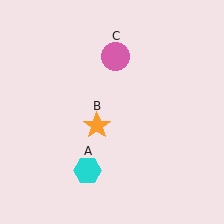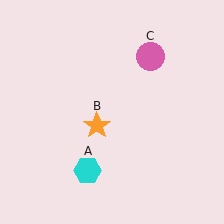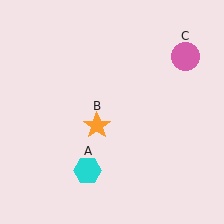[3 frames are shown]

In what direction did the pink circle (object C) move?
The pink circle (object C) moved right.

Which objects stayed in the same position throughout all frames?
Cyan hexagon (object A) and orange star (object B) remained stationary.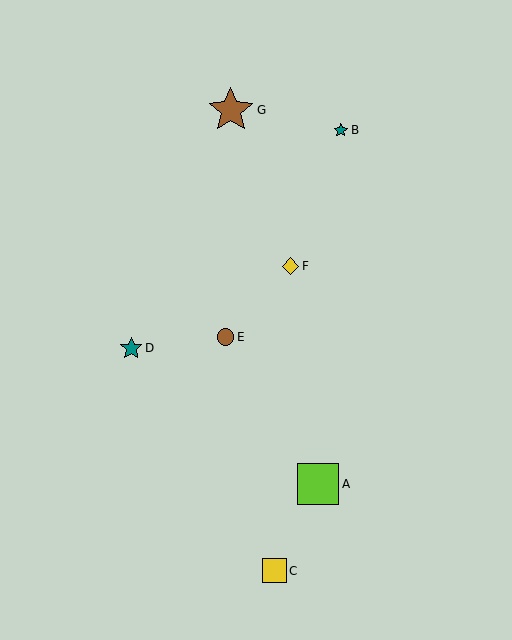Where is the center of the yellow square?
The center of the yellow square is at (274, 571).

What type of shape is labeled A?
Shape A is a lime square.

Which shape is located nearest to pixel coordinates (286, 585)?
The yellow square (labeled C) at (274, 571) is nearest to that location.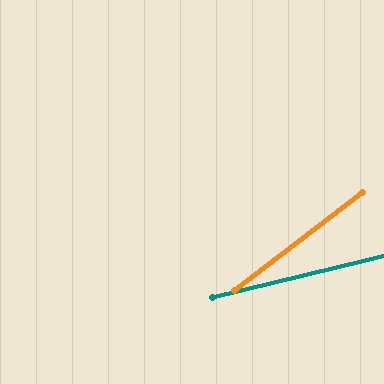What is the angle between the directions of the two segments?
Approximately 24 degrees.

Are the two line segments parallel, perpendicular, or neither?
Neither parallel nor perpendicular — they differ by about 24°.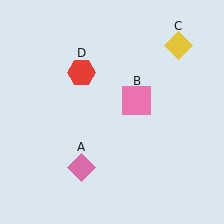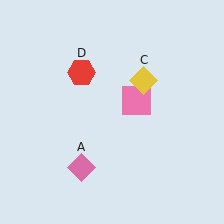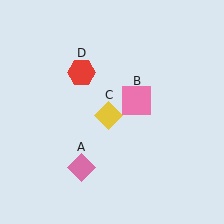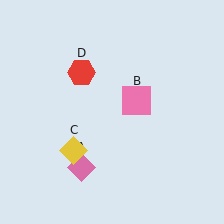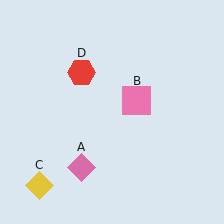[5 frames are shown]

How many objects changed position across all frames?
1 object changed position: yellow diamond (object C).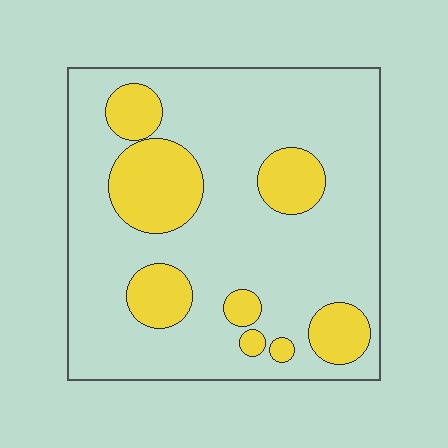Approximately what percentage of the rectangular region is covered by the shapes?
Approximately 25%.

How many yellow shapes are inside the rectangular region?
8.